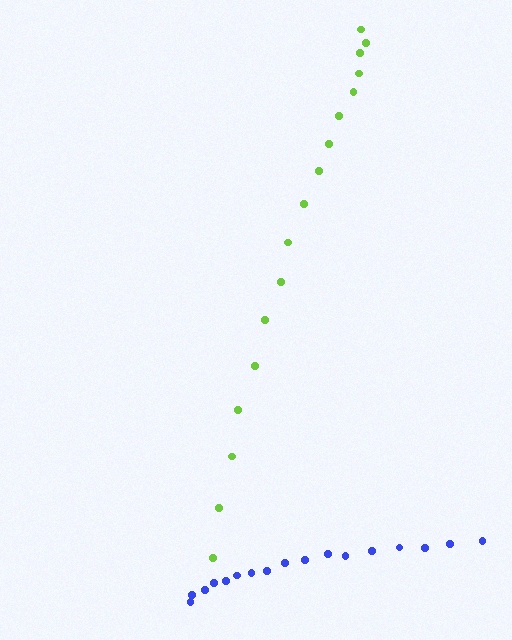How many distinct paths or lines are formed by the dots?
There are 2 distinct paths.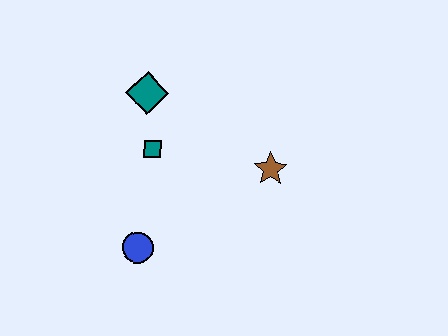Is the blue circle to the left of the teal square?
Yes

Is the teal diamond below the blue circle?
No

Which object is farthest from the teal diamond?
The blue circle is farthest from the teal diamond.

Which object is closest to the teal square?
The teal diamond is closest to the teal square.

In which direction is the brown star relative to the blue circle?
The brown star is to the right of the blue circle.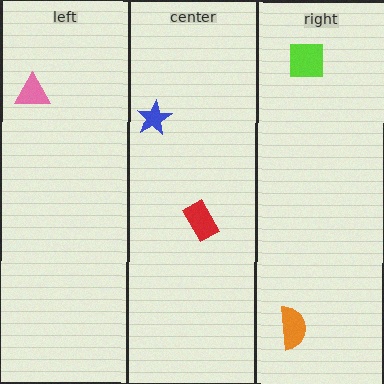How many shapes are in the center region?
2.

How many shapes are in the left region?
1.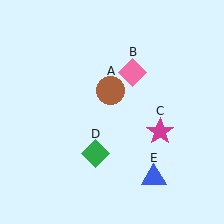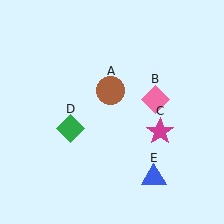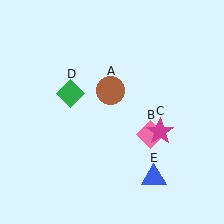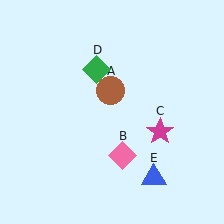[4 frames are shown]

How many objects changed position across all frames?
2 objects changed position: pink diamond (object B), green diamond (object D).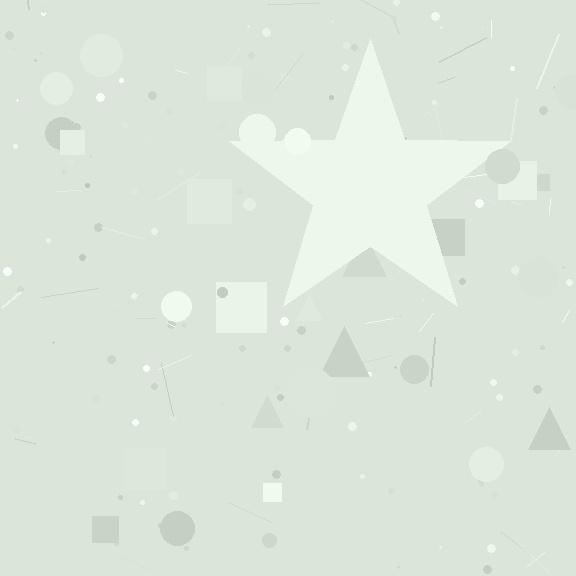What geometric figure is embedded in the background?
A star is embedded in the background.